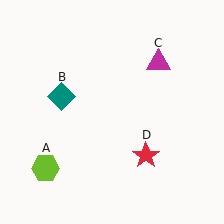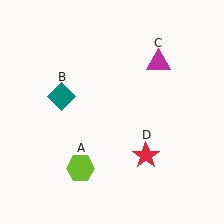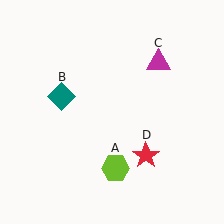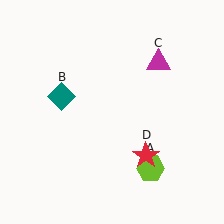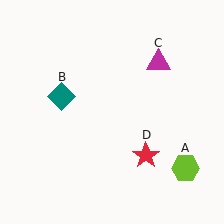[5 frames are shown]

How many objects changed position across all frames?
1 object changed position: lime hexagon (object A).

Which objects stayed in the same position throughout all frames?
Teal diamond (object B) and magenta triangle (object C) and red star (object D) remained stationary.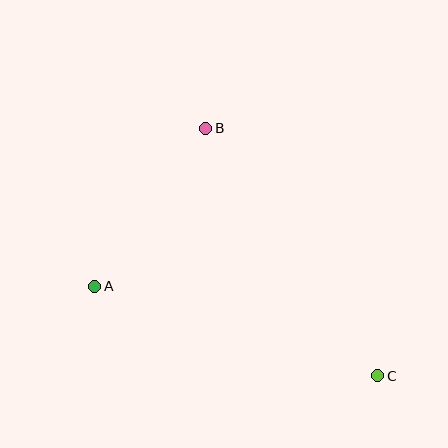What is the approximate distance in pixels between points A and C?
The distance between A and C is approximately 297 pixels.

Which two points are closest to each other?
Points A and B are closest to each other.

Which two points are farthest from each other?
Points B and C are farthest from each other.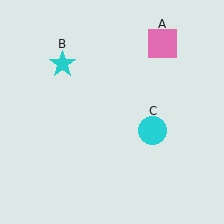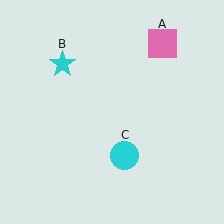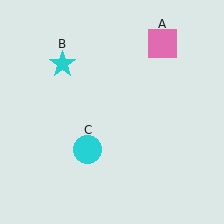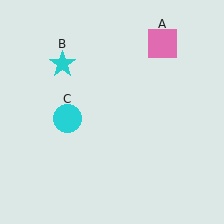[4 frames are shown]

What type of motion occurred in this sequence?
The cyan circle (object C) rotated clockwise around the center of the scene.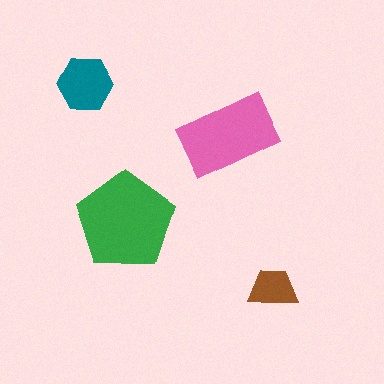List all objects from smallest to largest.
The brown trapezoid, the teal hexagon, the pink rectangle, the green pentagon.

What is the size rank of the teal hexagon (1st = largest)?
3rd.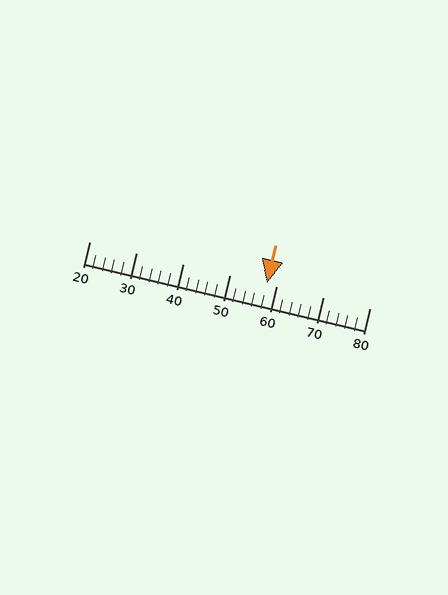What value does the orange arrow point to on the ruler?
The orange arrow points to approximately 58.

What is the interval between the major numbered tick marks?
The major tick marks are spaced 10 units apart.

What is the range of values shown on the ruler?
The ruler shows values from 20 to 80.